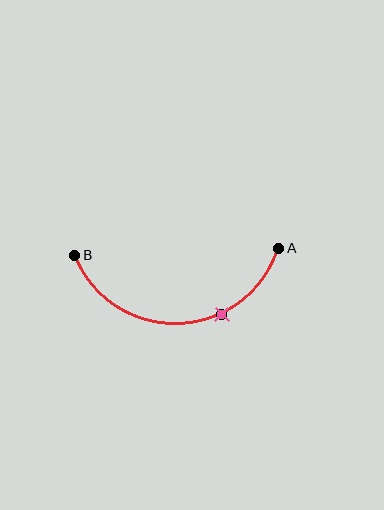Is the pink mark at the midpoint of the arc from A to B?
No. The pink mark lies on the arc but is closer to endpoint A. The arc midpoint would be at the point on the curve equidistant along the arc from both A and B.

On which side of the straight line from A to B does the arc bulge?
The arc bulges below the straight line connecting A and B.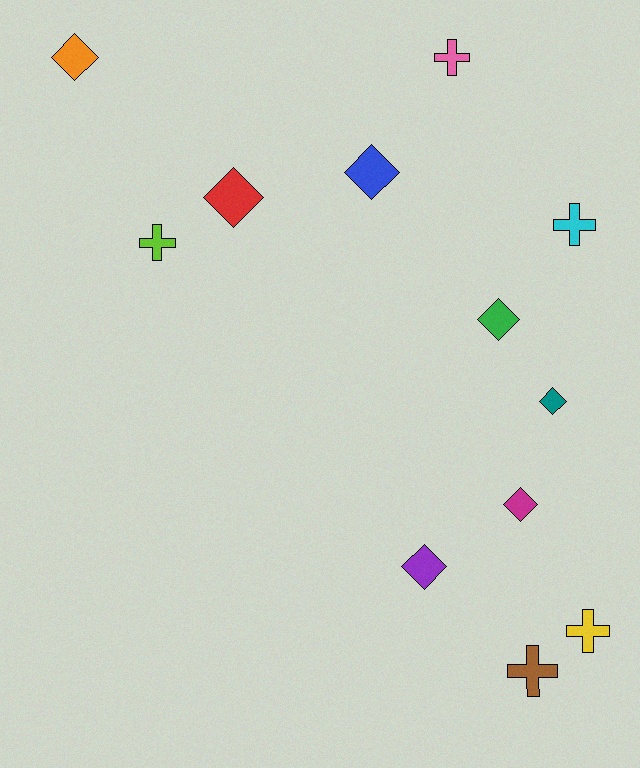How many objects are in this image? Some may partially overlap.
There are 12 objects.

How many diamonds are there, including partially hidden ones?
There are 7 diamonds.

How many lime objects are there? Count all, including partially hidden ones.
There is 1 lime object.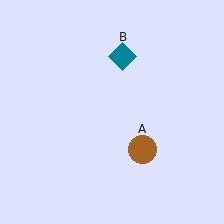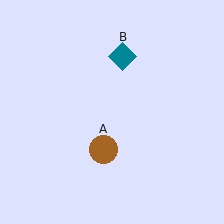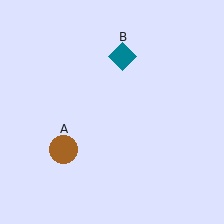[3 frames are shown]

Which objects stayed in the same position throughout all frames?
Teal diamond (object B) remained stationary.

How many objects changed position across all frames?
1 object changed position: brown circle (object A).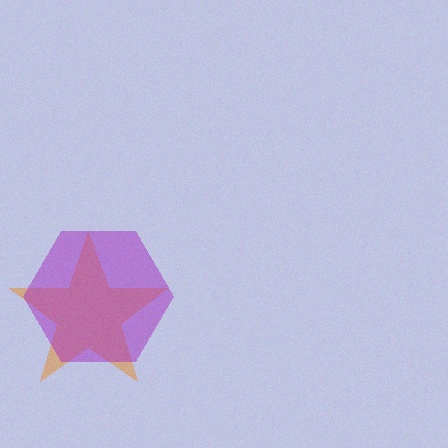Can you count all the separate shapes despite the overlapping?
Yes, there are 2 separate shapes.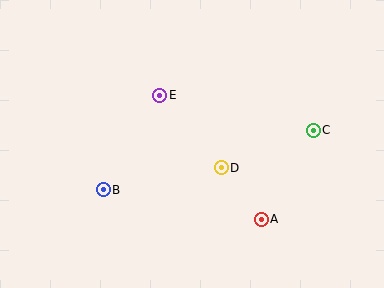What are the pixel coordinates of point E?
Point E is at (160, 95).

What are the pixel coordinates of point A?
Point A is at (261, 219).